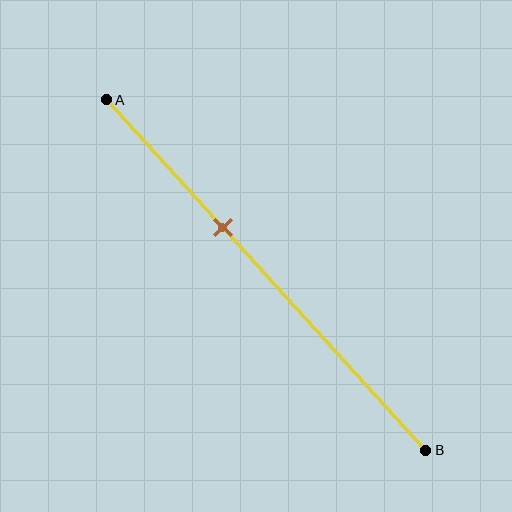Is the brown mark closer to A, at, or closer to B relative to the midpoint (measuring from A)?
The brown mark is closer to point A than the midpoint of segment AB.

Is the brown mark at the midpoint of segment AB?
No, the mark is at about 35% from A, not at the 50% midpoint.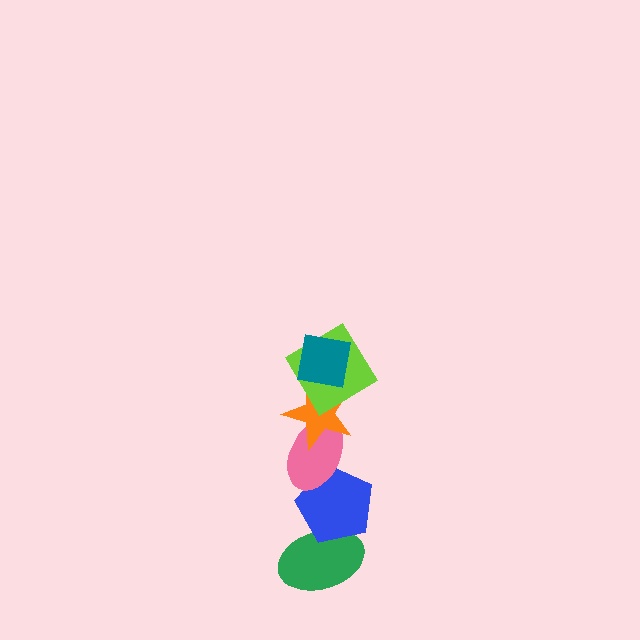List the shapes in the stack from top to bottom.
From top to bottom: the teal square, the lime diamond, the orange star, the pink ellipse, the blue pentagon, the green ellipse.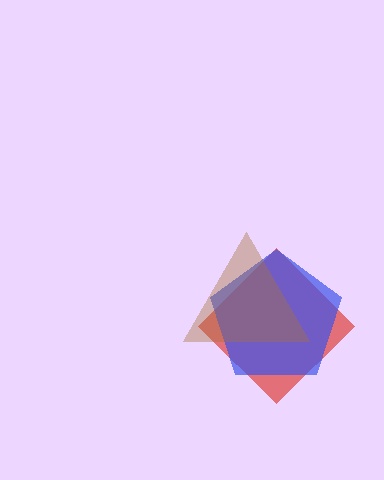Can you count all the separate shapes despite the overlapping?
Yes, there are 3 separate shapes.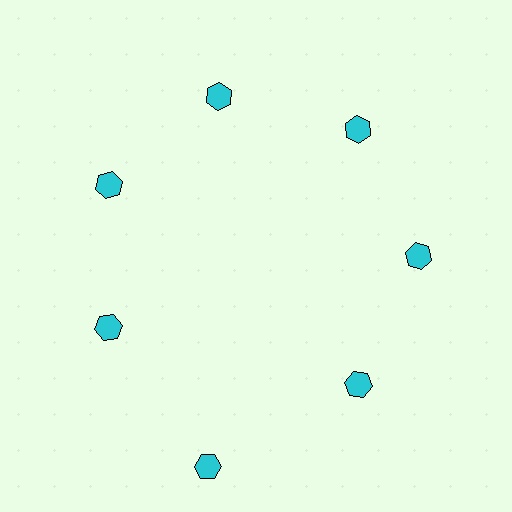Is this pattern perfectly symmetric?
No. The 7 cyan hexagons are arranged in a ring, but one element near the 6 o'clock position is pushed outward from the center, breaking the 7-fold rotational symmetry.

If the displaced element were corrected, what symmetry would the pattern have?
It would have 7-fold rotational symmetry — the pattern would map onto itself every 51 degrees.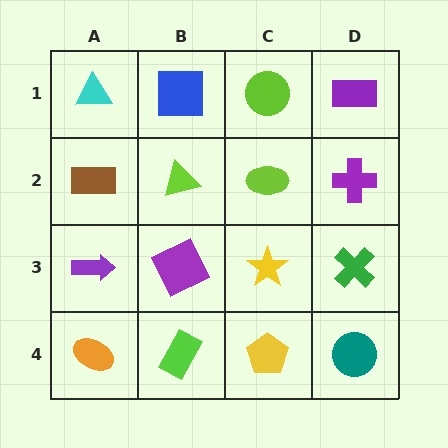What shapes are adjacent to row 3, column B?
A lime triangle (row 2, column B), a lime rectangle (row 4, column B), a purple arrow (row 3, column A), a yellow star (row 3, column C).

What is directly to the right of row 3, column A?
A purple square.